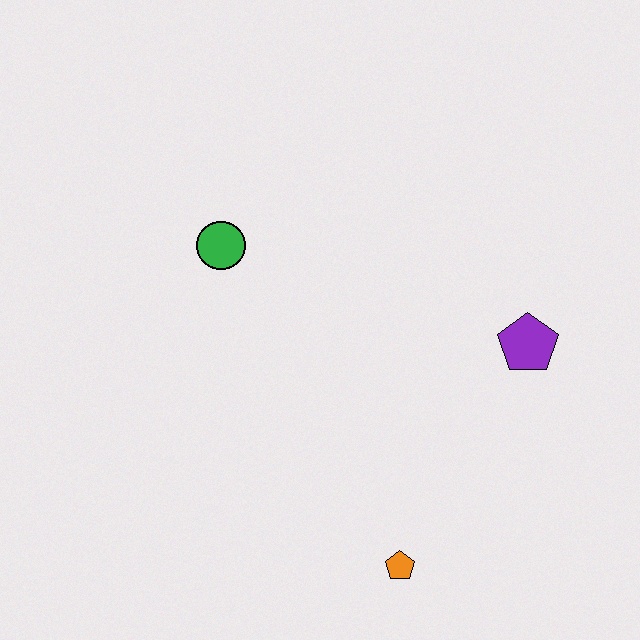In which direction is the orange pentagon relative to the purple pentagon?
The orange pentagon is below the purple pentagon.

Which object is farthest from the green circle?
The orange pentagon is farthest from the green circle.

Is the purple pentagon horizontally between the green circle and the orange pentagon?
No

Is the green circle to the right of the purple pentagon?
No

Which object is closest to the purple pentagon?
The orange pentagon is closest to the purple pentagon.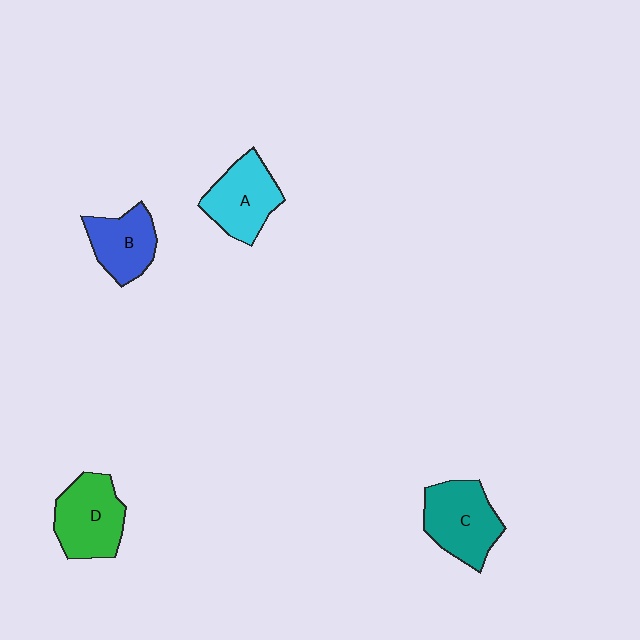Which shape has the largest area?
Shape C (teal).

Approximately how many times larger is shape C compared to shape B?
Approximately 1.3 times.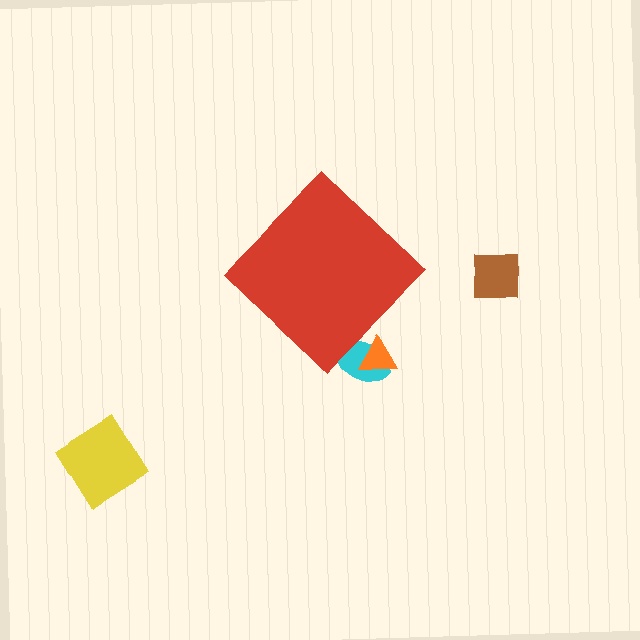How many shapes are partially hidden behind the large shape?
2 shapes are partially hidden.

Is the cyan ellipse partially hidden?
Yes, the cyan ellipse is partially hidden behind the red diamond.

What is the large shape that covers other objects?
A red diamond.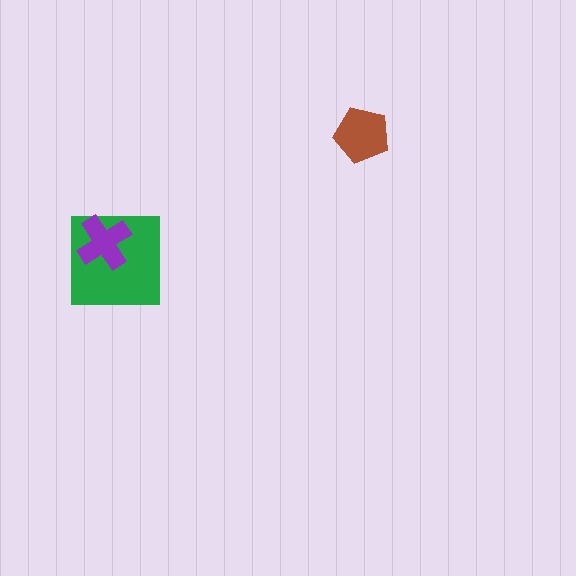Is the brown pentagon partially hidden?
No, no other shape covers it.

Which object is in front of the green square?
The purple cross is in front of the green square.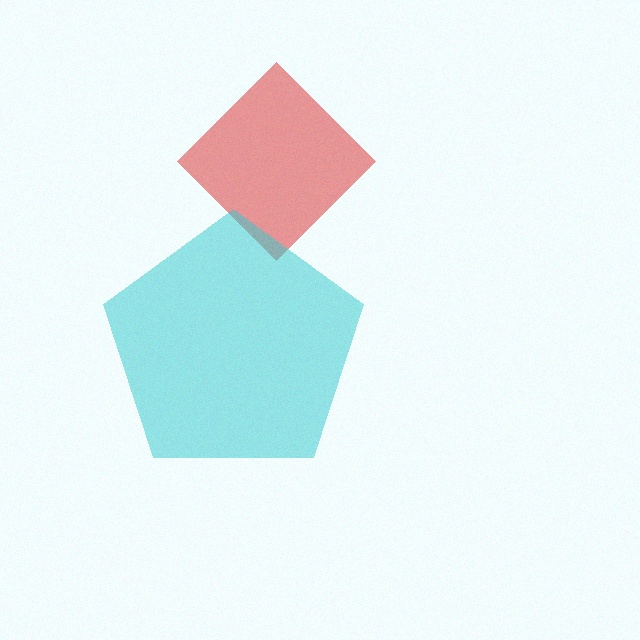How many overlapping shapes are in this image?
There are 2 overlapping shapes in the image.